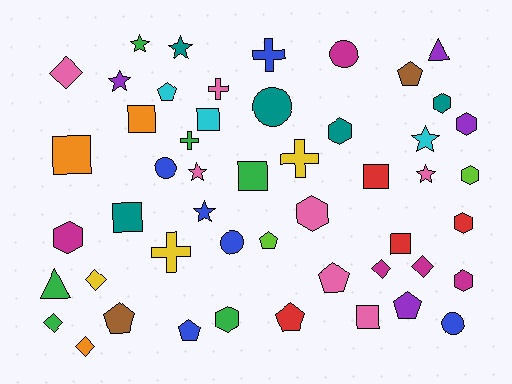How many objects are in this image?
There are 50 objects.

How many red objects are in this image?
There are 4 red objects.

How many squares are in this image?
There are 8 squares.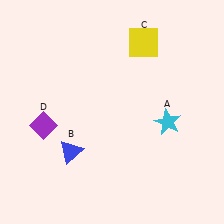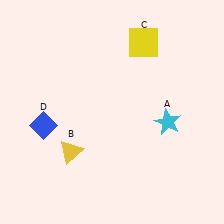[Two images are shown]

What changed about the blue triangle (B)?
In Image 1, B is blue. In Image 2, it changed to yellow.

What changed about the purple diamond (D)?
In Image 1, D is purple. In Image 2, it changed to blue.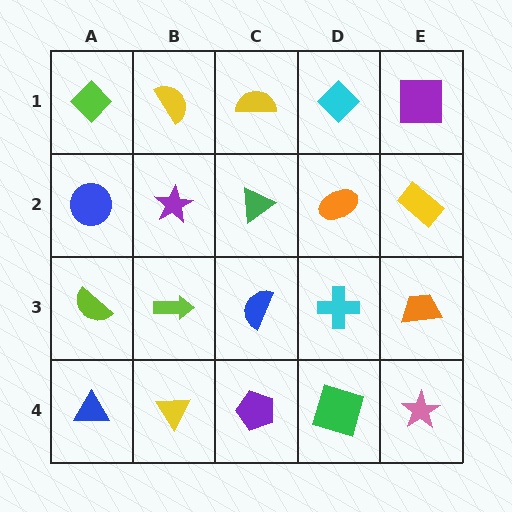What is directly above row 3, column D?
An orange ellipse.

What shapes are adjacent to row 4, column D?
A cyan cross (row 3, column D), a purple pentagon (row 4, column C), a pink star (row 4, column E).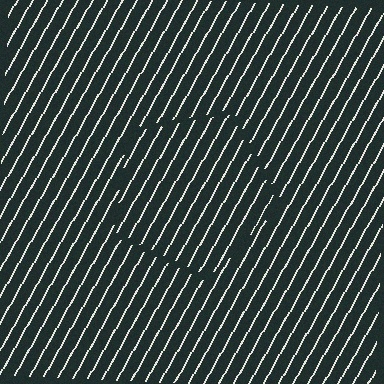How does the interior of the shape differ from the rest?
The interior of the shape contains the same grating, shifted by half a period — the contour is defined by the phase discontinuity where line-ends from the inner and outer gratings abut.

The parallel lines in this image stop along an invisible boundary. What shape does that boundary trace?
An illusory pentagon. The interior of the shape contains the same grating, shifted by half a period — the contour is defined by the phase discontinuity where line-ends from the inner and outer gratings abut.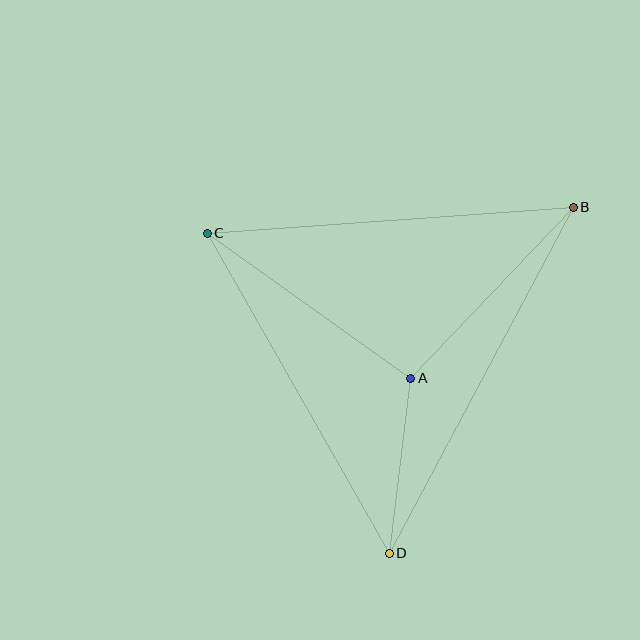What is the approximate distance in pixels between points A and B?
The distance between A and B is approximately 236 pixels.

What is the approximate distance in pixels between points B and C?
The distance between B and C is approximately 367 pixels.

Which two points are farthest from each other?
Points B and D are farthest from each other.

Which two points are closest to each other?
Points A and D are closest to each other.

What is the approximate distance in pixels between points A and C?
The distance between A and C is approximately 250 pixels.